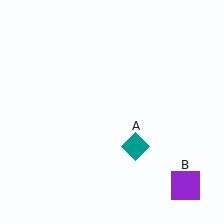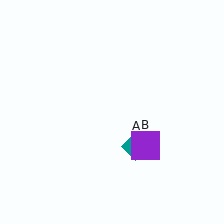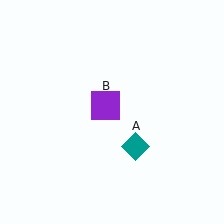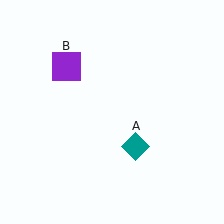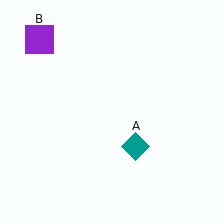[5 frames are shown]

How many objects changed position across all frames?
1 object changed position: purple square (object B).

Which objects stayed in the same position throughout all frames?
Teal diamond (object A) remained stationary.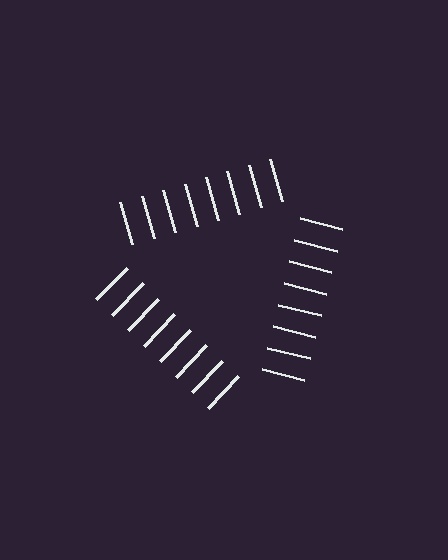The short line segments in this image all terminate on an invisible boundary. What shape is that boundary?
An illusory triangle — the line segments terminate on its edges but no continuous stroke is drawn.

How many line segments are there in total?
24 — 8 along each of the 3 edges.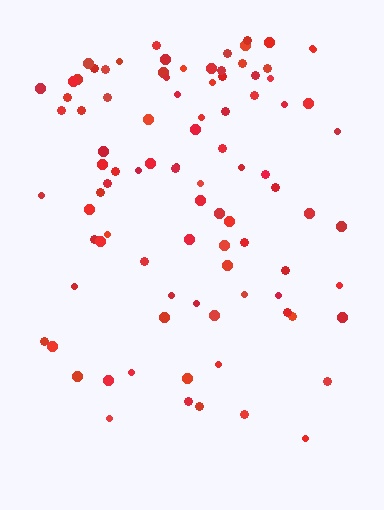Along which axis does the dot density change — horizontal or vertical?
Vertical.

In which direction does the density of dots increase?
From bottom to top, with the top side densest.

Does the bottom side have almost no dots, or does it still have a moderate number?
Still a moderate number, just noticeably fewer than the top.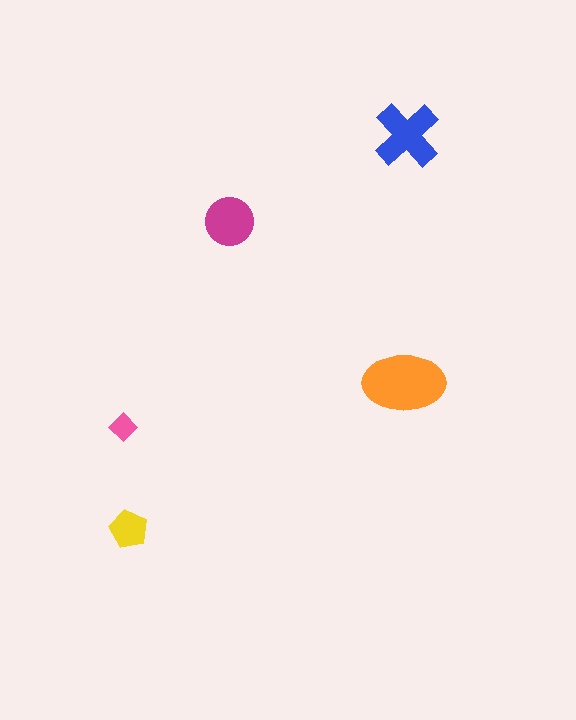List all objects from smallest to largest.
The pink diamond, the yellow pentagon, the magenta circle, the blue cross, the orange ellipse.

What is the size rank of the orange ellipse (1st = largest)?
1st.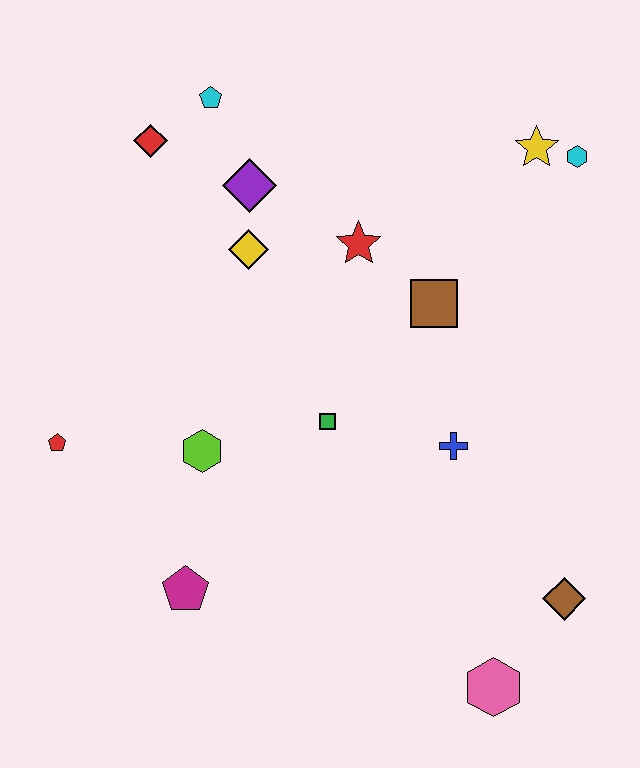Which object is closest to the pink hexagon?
The brown diamond is closest to the pink hexagon.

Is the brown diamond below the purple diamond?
Yes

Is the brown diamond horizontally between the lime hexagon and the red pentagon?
No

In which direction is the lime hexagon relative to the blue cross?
The lime hexagon is to the left of the blue cross.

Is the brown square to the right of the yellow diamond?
Yes